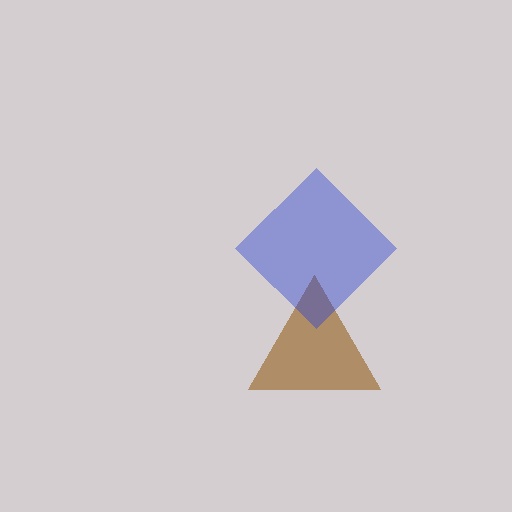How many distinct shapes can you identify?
There are 2 distinct shapes: a brown triangle, a blue diamond.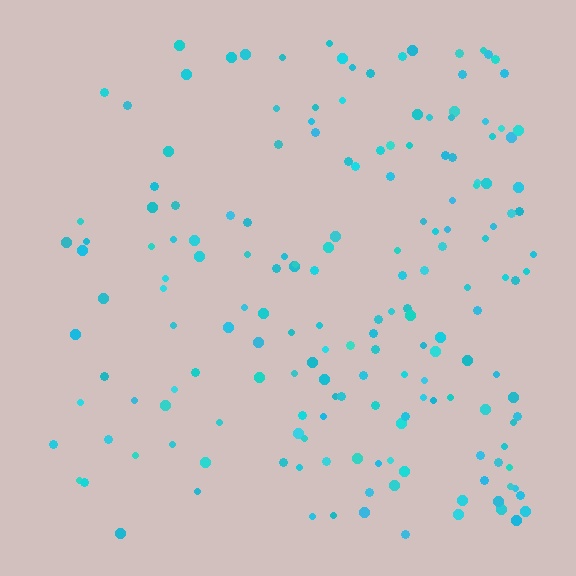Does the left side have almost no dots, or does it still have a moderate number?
Still a moderate number, just noticeably fewer than the right.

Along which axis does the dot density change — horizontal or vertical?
Horizontal.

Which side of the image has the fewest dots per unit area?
The left.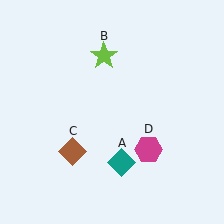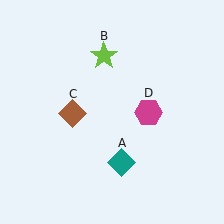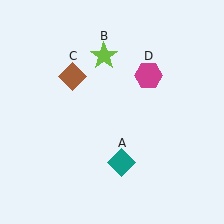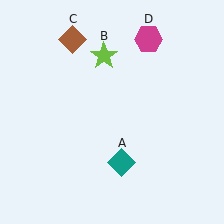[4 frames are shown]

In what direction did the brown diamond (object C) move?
The brown diamond (object C) moved up.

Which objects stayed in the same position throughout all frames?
Teal diamond (object A) and lime star (object B) remained stationary.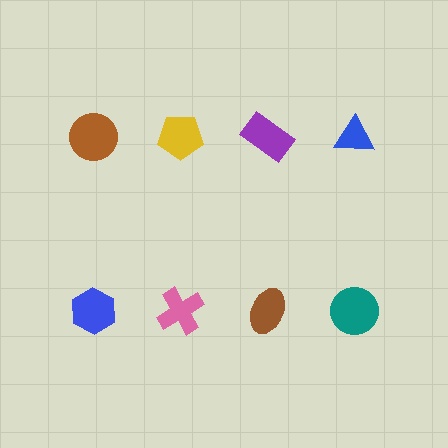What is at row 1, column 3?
A purple rectangle.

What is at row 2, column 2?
A pink cross.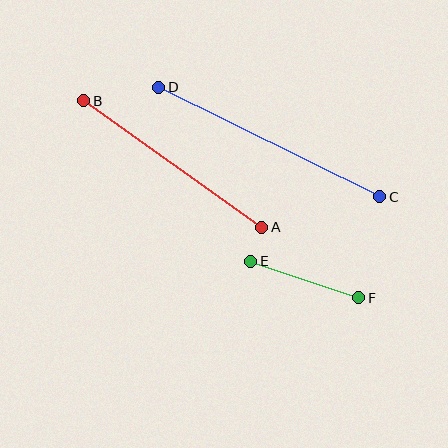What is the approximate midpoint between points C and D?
The midpoint is at approximately (269, 142) pixels.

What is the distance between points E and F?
The distance is approximately 114 pixels.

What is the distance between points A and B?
The distance is approximately 219 pixels.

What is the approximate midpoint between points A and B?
The midpoint is at approximately (173, 164) pixels.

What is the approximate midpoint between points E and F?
The midpoint is at approximately (305, 280) pixels.